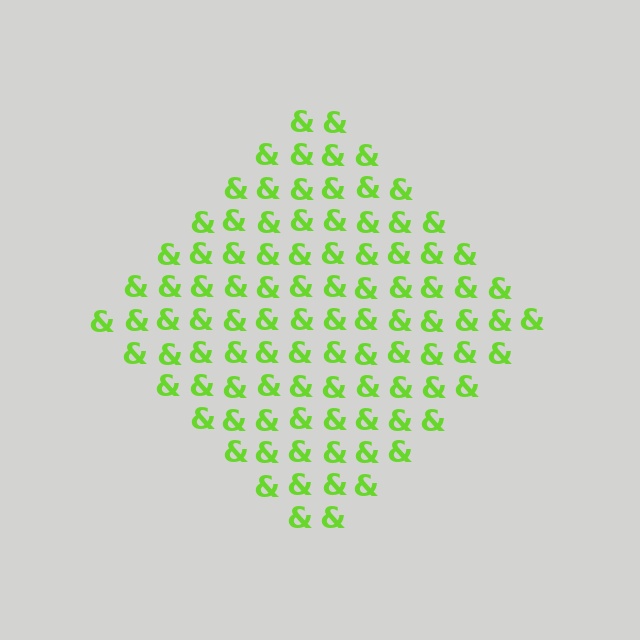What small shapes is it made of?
It is made of small ampersands.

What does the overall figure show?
The overall figure shows a diamond.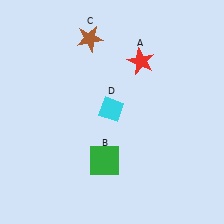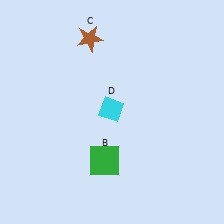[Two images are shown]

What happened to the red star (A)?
The red star (A) was removed in Image 2. It was in the top-right area of Image 1.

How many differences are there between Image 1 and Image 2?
There is 1 difference between the two images.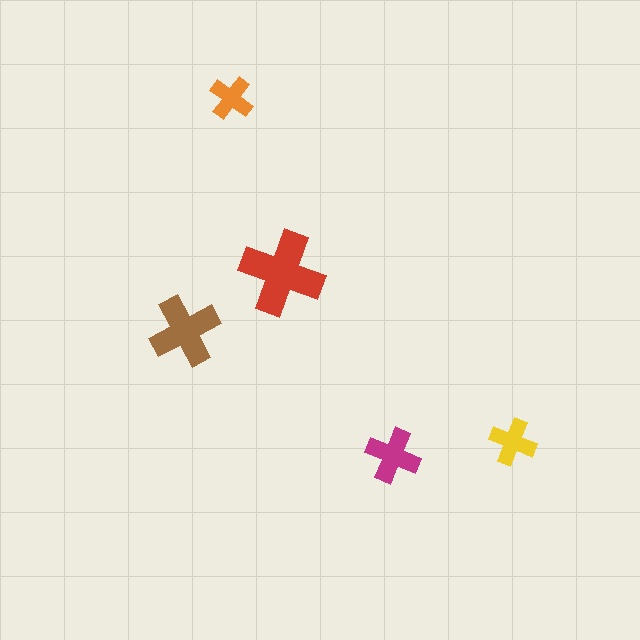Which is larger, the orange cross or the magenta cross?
The magenta one.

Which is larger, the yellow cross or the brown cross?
The brown one.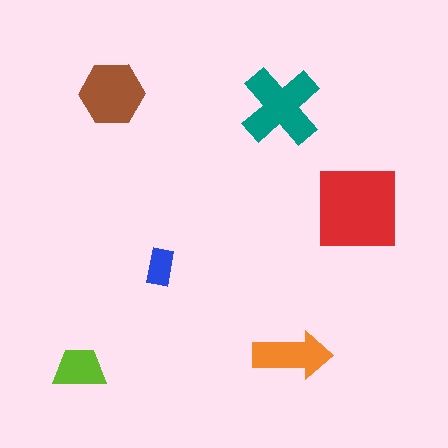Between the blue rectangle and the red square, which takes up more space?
The red square.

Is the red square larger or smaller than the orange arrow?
Larger.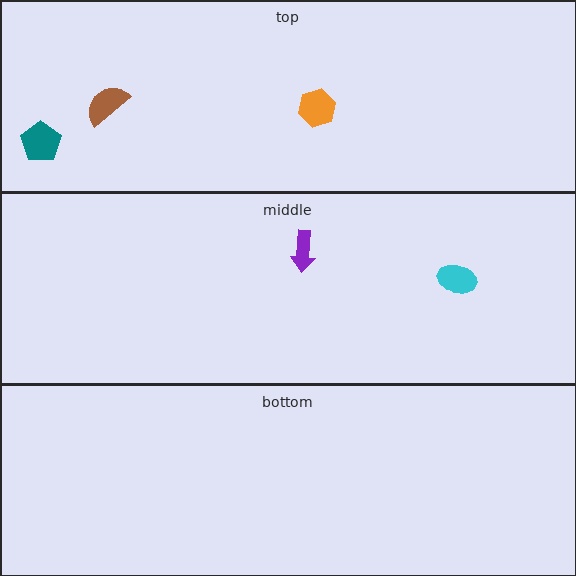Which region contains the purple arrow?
The middle region.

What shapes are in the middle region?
The cyan ellipse, the purple arrow.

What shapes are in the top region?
The orange hexagon, the brown semicircle, the teal pentagon.